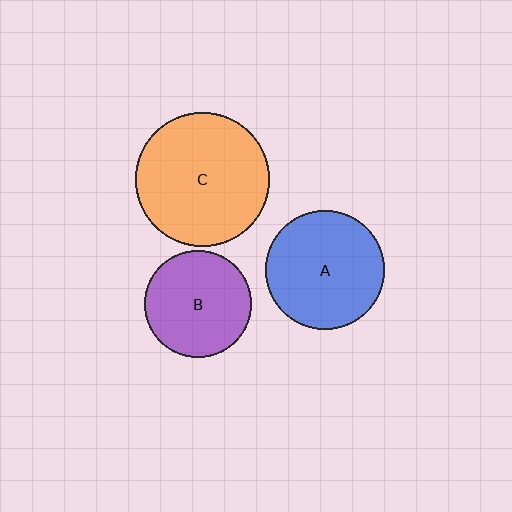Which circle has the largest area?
Circle C (orange).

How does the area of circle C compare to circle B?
Approximately 1.6 times.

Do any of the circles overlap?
No, none of the circles overlap.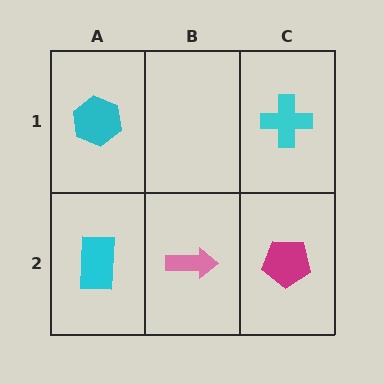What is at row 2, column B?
A pink arrow.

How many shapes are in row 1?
2 shapes.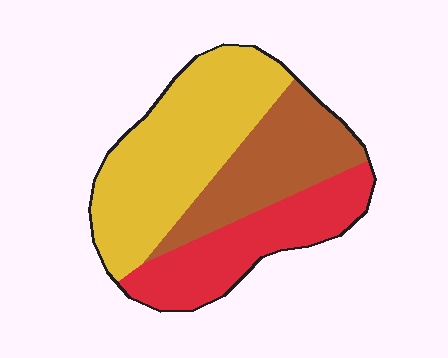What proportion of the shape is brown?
Brown covers roughly 25% of the shape.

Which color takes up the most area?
Yellow, at roughly 45%.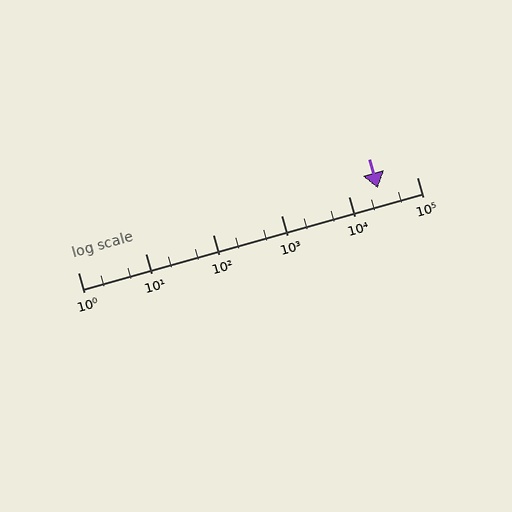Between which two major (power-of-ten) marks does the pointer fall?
The pointer is between 10000 and 100000.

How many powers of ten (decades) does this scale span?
The scale spans 5 decades, from 1 to 100000.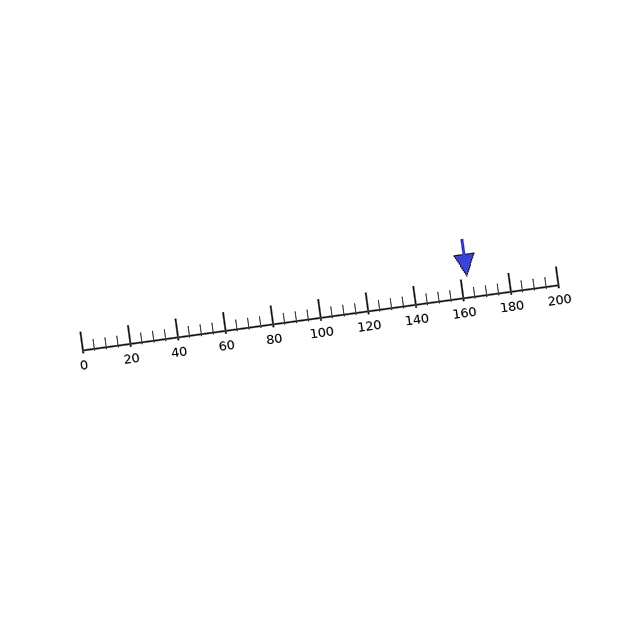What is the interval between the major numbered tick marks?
The major tick marks are spaced 20 units apart.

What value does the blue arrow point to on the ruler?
The blue arrow points to approximately 163.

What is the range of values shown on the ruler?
The ruler shows values from 0 to 200.